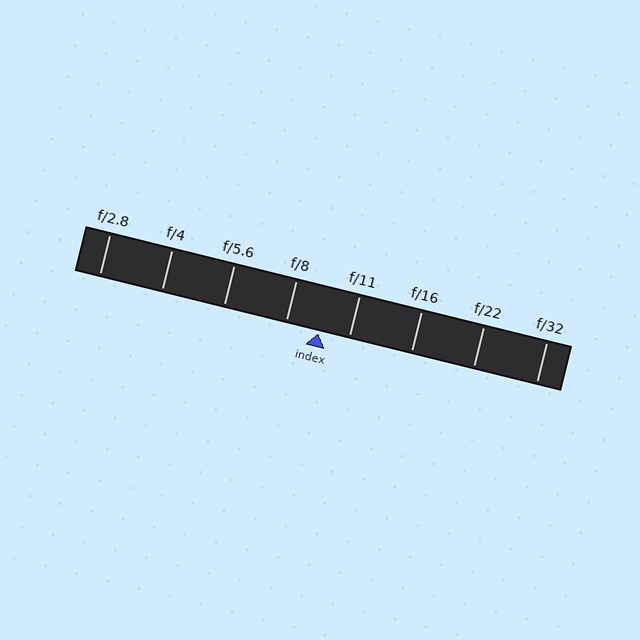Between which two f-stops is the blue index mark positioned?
The index mark is between f/8 and f/11.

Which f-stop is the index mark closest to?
The index mark is closest to f/11.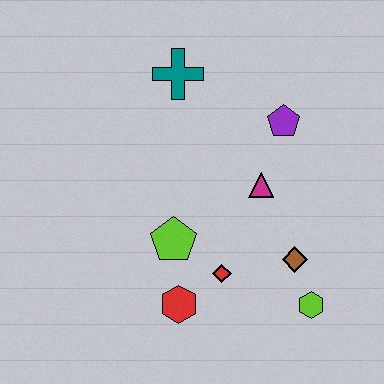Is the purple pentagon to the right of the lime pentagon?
Yes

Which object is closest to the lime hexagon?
The brown diamond is closest to the lime hexagon.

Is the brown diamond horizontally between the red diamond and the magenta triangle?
No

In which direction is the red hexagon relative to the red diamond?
The red hexagon is to the left of the red diamond.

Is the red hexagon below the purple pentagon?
Yes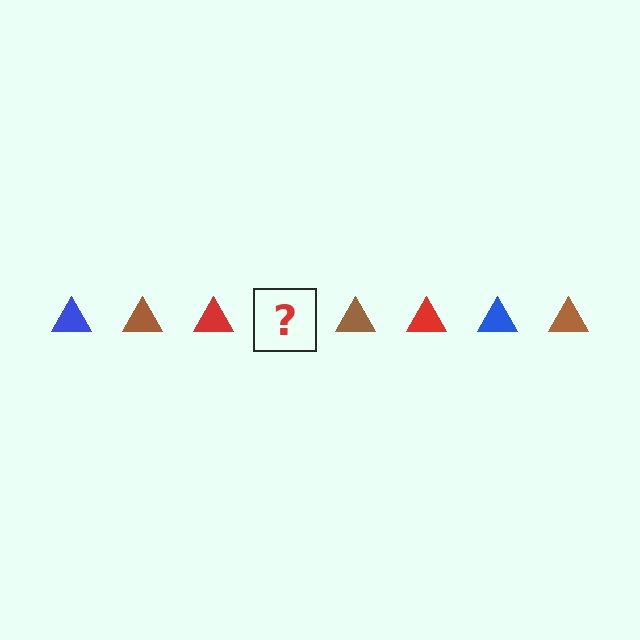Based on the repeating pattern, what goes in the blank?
The blank should be a blue triangle.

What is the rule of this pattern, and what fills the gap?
The rule is that the pattern cycles through blue, brown, red triangles. The gap should be filled with a blue triangle.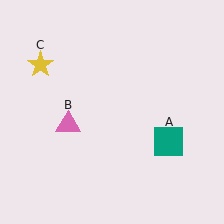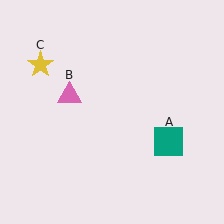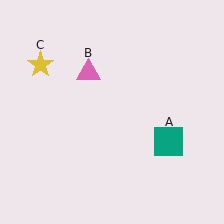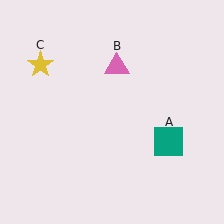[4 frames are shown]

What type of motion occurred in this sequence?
The pink triangle (object B) rotated clockwise around the center of the scene.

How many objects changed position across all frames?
1 object changed position: pink triangle (object B).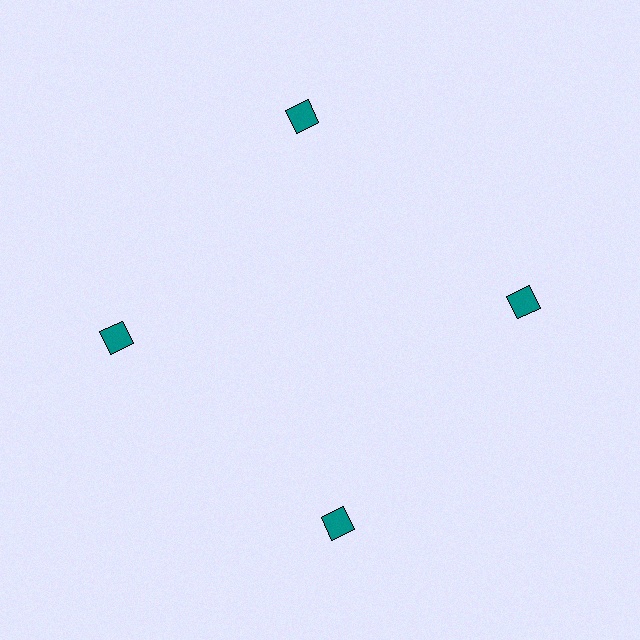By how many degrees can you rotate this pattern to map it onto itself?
The pattern maps onto itself every 90 degrees of rotation.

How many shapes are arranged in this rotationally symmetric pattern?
There are 4 shapes, arranged in 4 groups of 1.